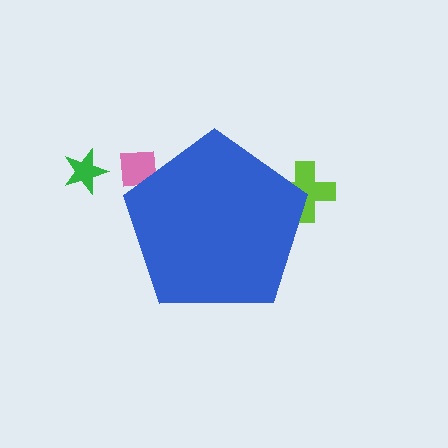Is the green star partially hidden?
No, the green star is fully visible.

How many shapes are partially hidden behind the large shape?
2 shapes are partially hidden.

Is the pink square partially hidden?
Yes, the pink square is partially hidden behind the blue pentagon.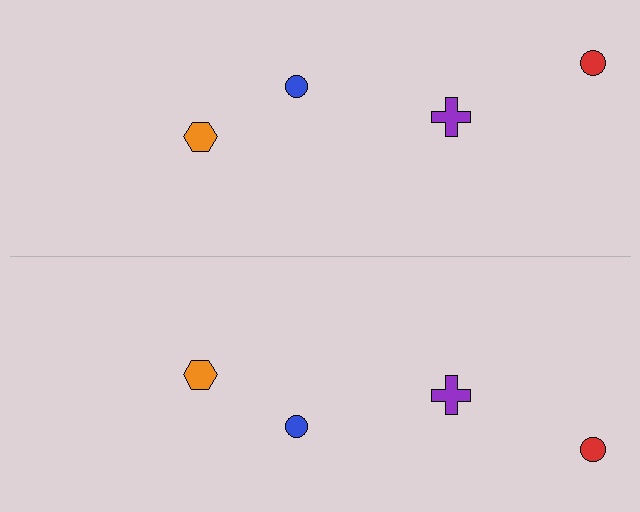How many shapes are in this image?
There are 8 shapes in this image.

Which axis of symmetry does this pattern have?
The pattern has a horizontal axis of symmetry running through the center of the image.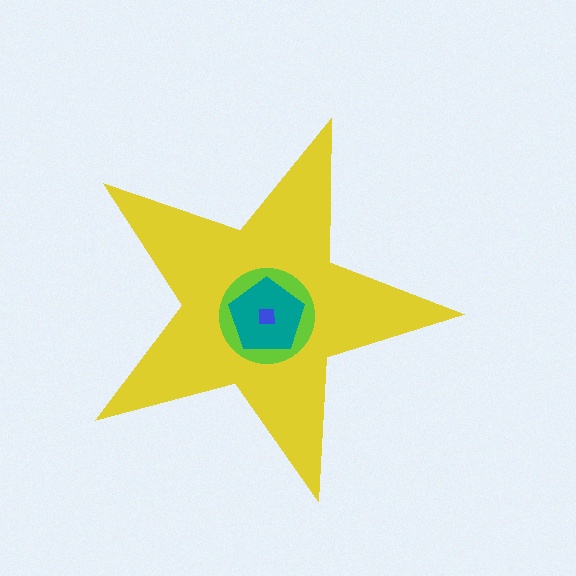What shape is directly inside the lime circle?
The teal pentagon.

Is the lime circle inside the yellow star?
Yes.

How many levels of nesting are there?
4.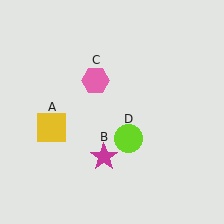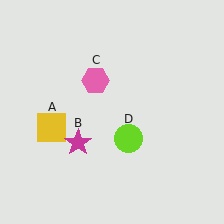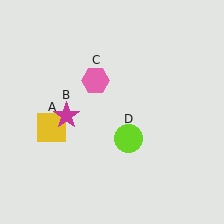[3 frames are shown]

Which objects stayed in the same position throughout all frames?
Yellow square (object A) and pink hexagon (object C) and lime circle (object D) remained stationary.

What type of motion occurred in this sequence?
The magenta star (object B) rotated clockwise around the center of the scene.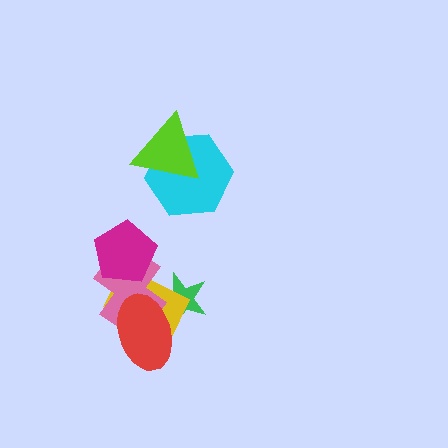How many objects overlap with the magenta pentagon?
2 objects overlap with the magenta pentagon.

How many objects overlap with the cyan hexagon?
1 object overlaps with the cyan hexagon.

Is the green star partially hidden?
Yes, it is partially covered by another shape.